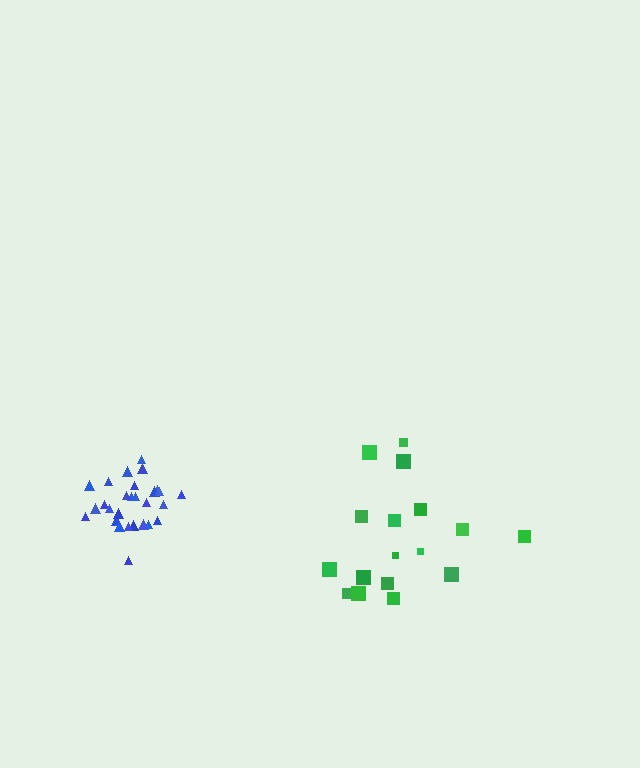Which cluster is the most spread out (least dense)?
Green.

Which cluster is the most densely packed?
Blue.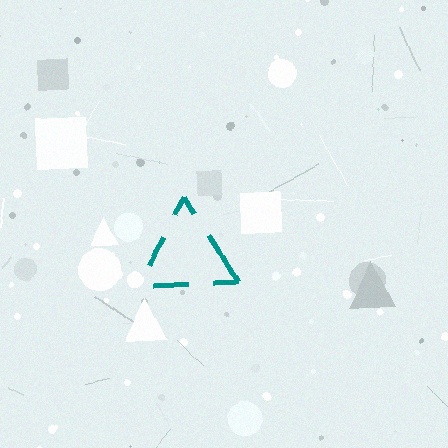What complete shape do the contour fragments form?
The contour fragments form a triangle.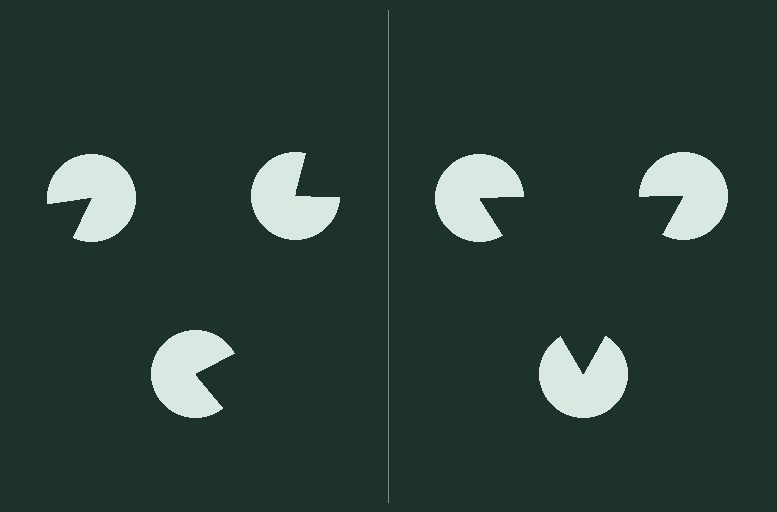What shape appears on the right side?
An illusory triangle.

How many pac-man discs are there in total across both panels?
6 — 3 on each side.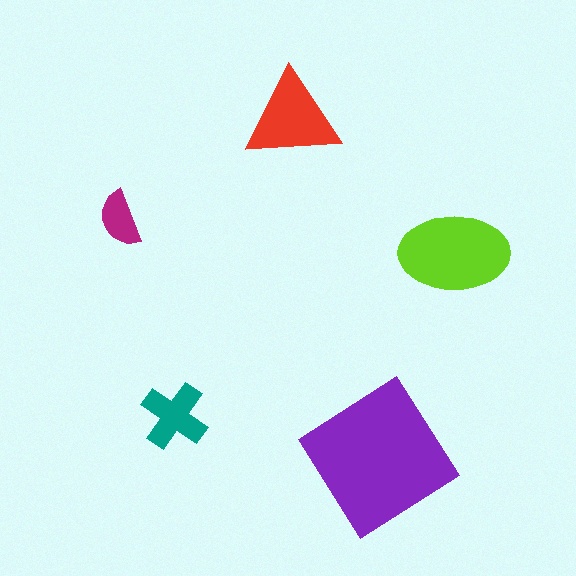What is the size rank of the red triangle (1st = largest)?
3rd.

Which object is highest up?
The red triangle is topmost.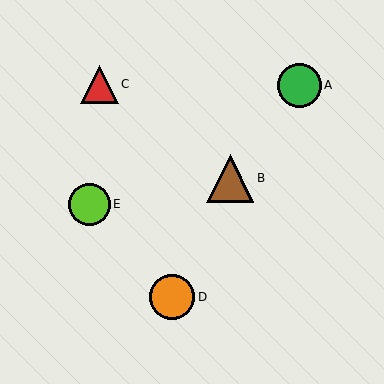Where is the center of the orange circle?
The center of the orange circle is at (172, 297).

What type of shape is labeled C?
Shape C is a red triangle.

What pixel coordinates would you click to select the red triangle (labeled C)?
Click at (99, 84) to select the red triangle C.